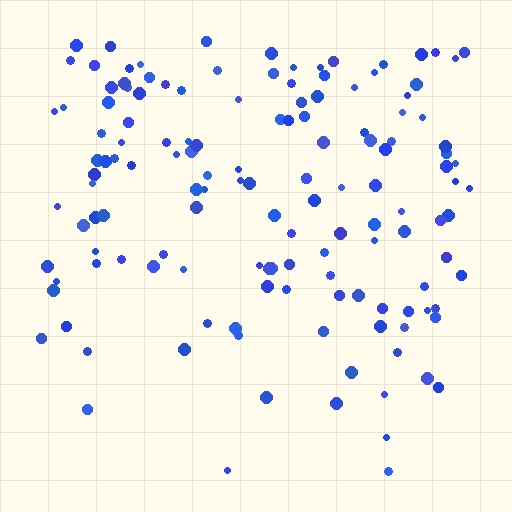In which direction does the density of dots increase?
From bottom to top, with the top side densest.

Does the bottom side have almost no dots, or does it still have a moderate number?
Still a moderate number, just noticeably fewer than the top.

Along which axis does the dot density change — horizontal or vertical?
Vertical.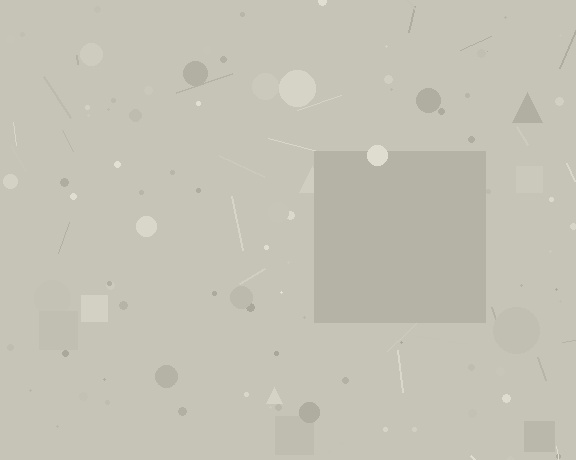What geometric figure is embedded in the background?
A square is embedded in the background.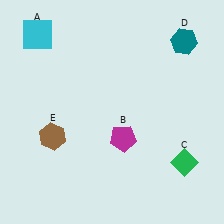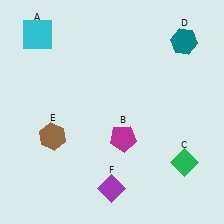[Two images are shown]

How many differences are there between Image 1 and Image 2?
There is 1 difference between the two images.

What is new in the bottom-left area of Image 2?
A purple diamond (F) was added in the bottom-left area of Image 2.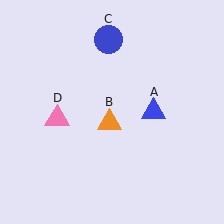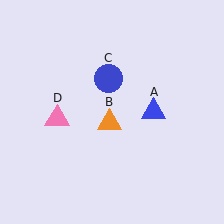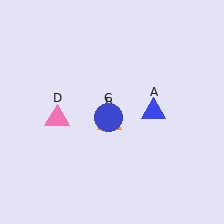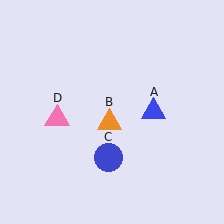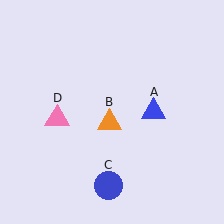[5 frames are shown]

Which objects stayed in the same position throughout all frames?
Blue triangle (object A) and orange triangle (object B) and pink triangle (object D) remained stationary.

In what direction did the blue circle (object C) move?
The blue circle (object C) moved down.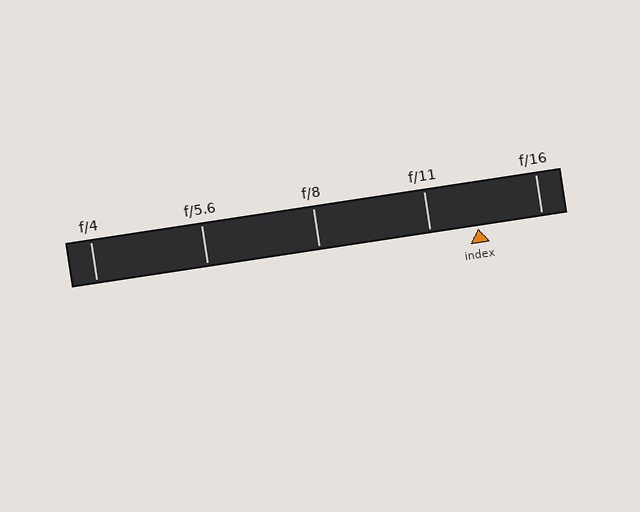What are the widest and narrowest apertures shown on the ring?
The widest aperture shown is f/4 and the narrowest is f/16.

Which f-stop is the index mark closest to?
The index mark is closest to f/11.